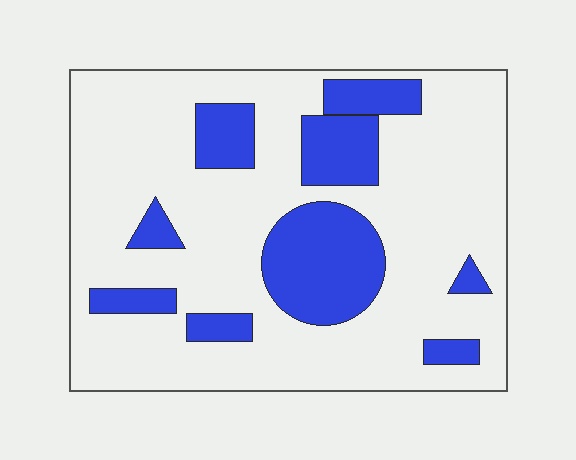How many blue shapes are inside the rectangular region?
9.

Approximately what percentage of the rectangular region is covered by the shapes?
Approximately 25%.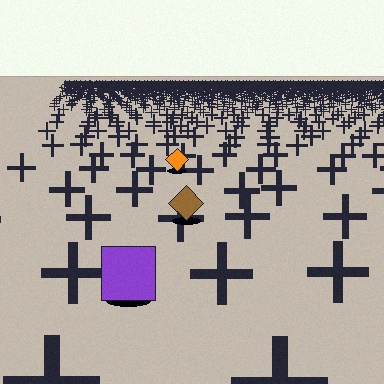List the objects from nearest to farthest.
From nearest to farthest: the purple square, the brown diamond, the orange diamond.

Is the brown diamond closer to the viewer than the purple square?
No. The purple square is closer — you can tell from the texture gradient: the ground texture is coarser near it.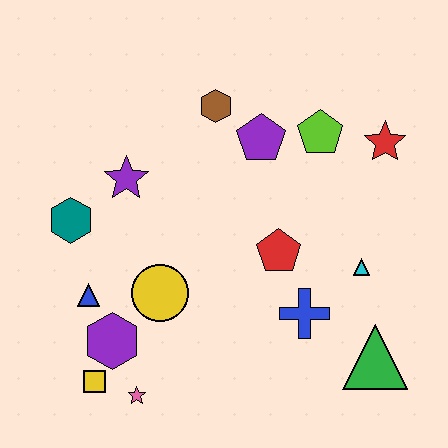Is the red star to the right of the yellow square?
Yes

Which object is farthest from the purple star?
The green triangle is farthest from the purple star.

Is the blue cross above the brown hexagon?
No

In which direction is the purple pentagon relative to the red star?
The purple pentagon is to the left of the red star.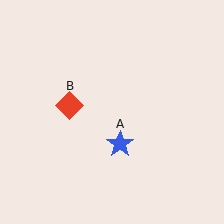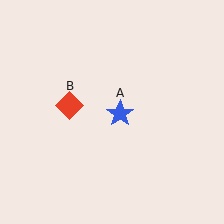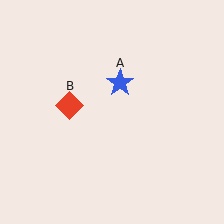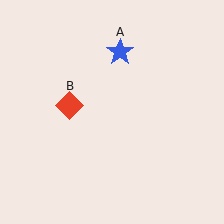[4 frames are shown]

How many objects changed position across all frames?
1 object changed position: blue star (object A).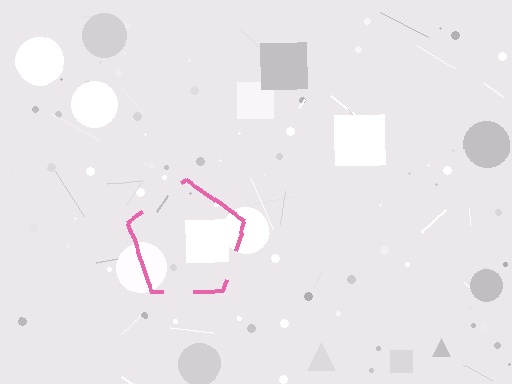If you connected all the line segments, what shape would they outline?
They would outline a pentagon.